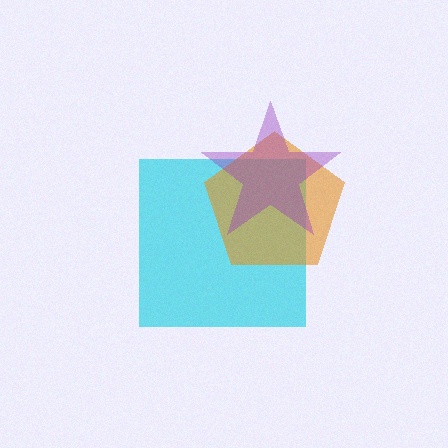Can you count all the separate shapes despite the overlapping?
Yes, there are 3 separate shapes.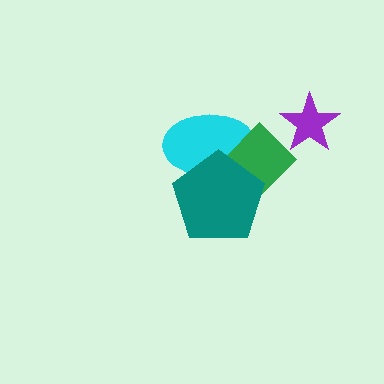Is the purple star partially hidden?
No, no other shape covers it.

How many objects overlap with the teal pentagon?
2 objects overlap with the teal pentagon.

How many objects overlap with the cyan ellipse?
2 objects overlap with the cyan ellipse.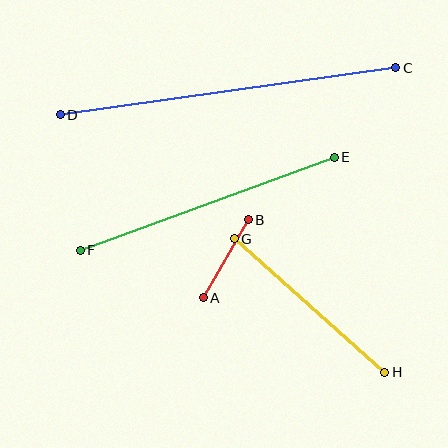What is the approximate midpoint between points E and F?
The midpoint is at approximately (207, 204) pixels.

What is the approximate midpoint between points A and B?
The midpoint is at approximately (226, 259) pixels.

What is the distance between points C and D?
The distance is approximately 339 pixels.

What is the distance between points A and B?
The distance is approximately 90 pixels.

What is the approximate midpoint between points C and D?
The midpoint is at approximately (228, 91) pixels.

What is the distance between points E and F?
The distance is approximately 270 pixels.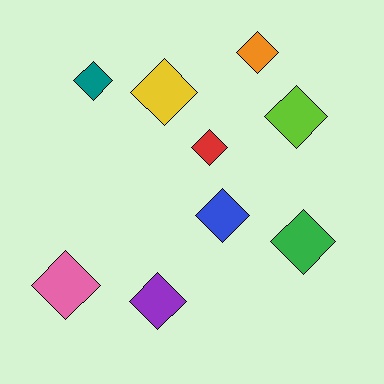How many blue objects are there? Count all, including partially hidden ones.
There is 1 blue object.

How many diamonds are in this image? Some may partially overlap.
There are 9 diamonds.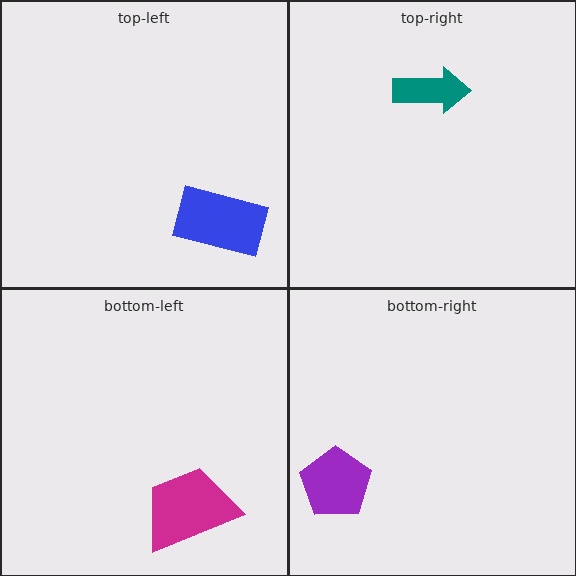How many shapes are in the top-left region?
1.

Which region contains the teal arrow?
The top-right region.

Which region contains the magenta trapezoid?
The bottom-left region.